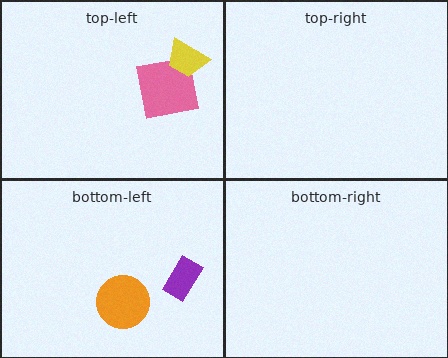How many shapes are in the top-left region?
2.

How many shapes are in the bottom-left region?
2.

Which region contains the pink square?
The top-left region.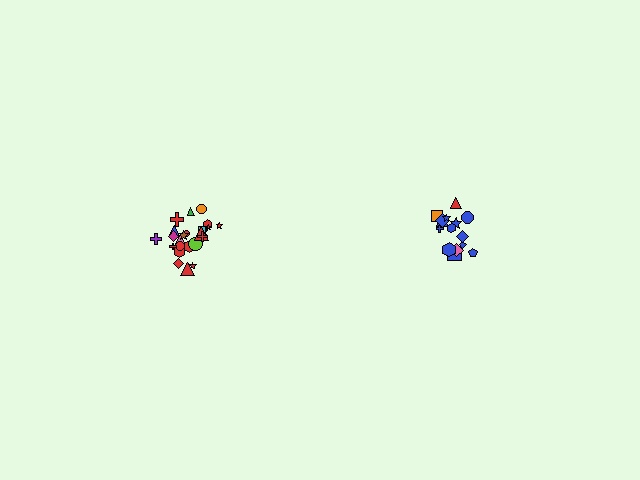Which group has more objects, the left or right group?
The left group.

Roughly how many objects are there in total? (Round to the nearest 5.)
Roughly 40 objects in total.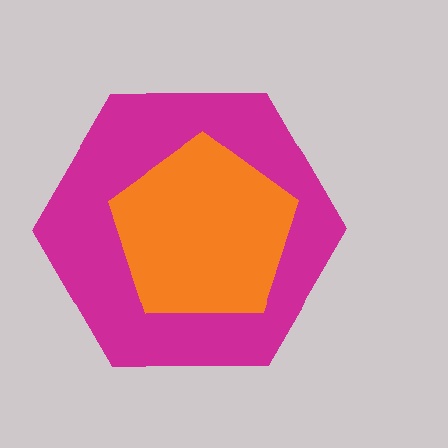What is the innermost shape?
The orange pentagon.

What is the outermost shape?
The magenta hexagon.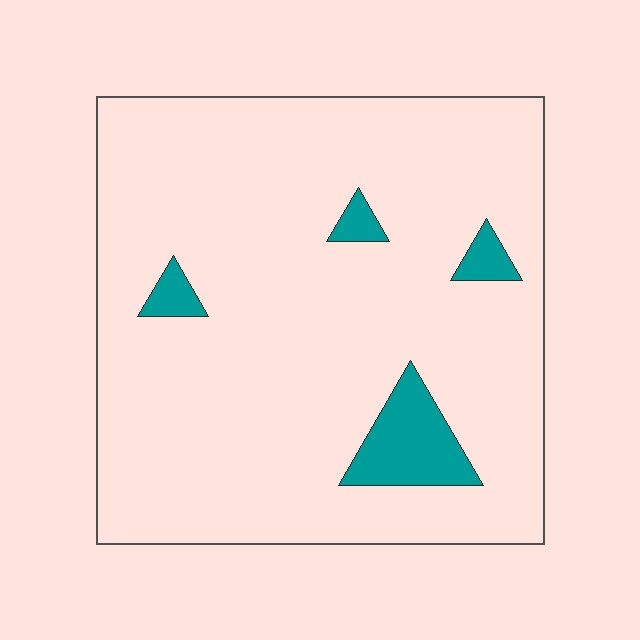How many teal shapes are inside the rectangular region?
4.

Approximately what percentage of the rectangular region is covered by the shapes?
Approximately 10%.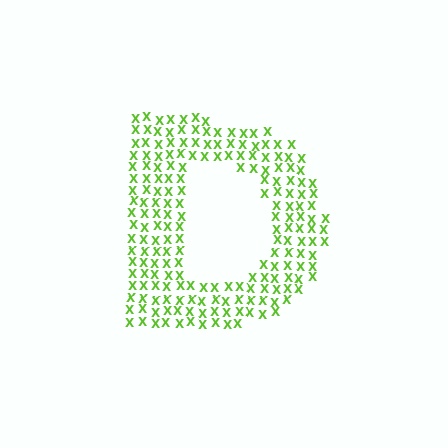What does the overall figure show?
The overall figure shows the letter D.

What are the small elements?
The small elements are letter X's.